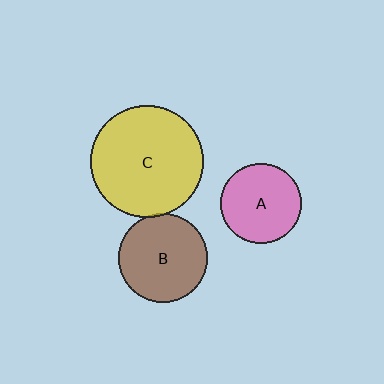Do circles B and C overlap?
Yes.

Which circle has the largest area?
Circle C (yellow).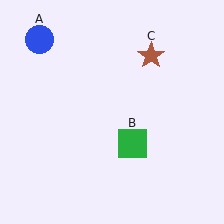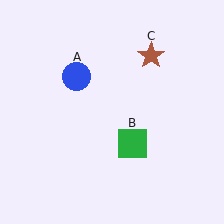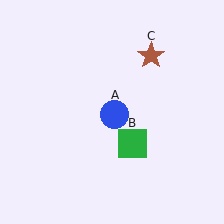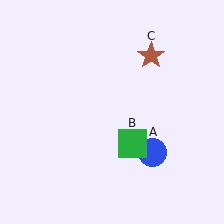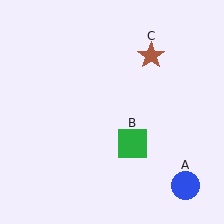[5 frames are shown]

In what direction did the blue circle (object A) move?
The blue circle (object A) moved down and to the right.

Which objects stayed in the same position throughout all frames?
Green square (object B) and brown star (object C) remained stationary.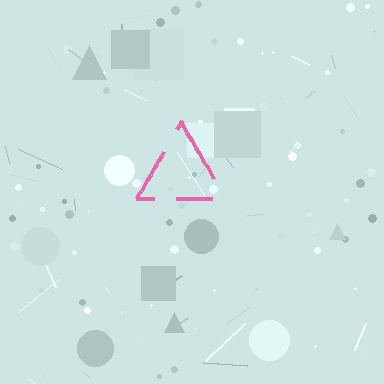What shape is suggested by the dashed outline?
The dashed outline suggests a triangle.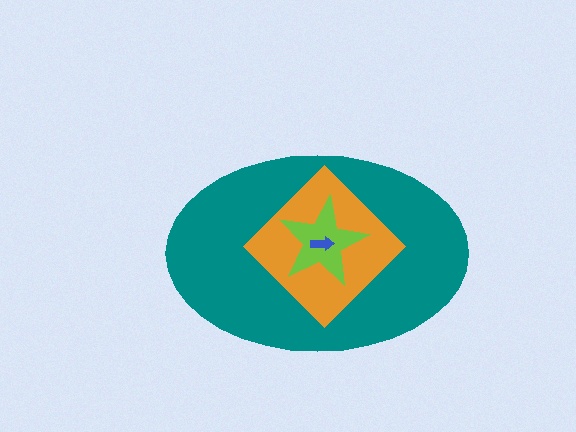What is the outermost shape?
The teal ellipse.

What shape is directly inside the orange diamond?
The lime star.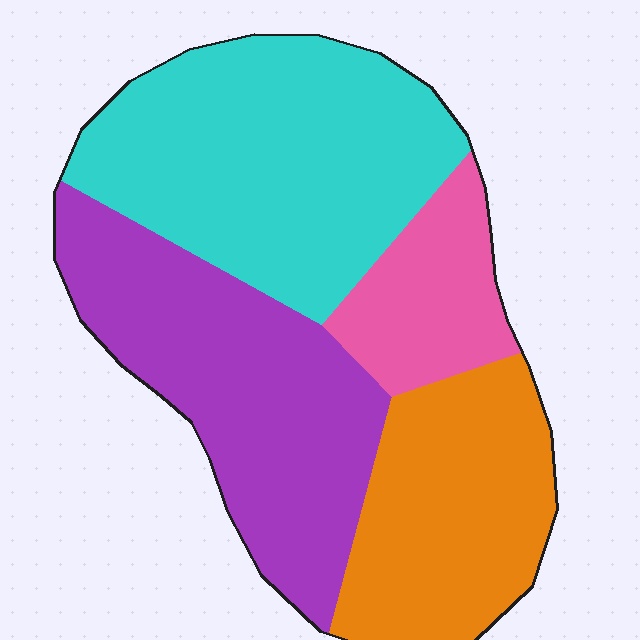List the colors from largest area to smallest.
From largest to smallest: cyan, purple, orange, pink.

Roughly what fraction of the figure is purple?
Purple covers about 30% of the figure.